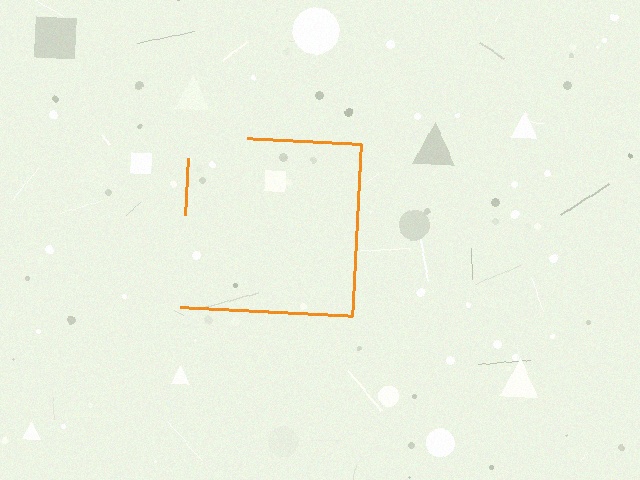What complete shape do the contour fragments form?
The contour fragments form a square.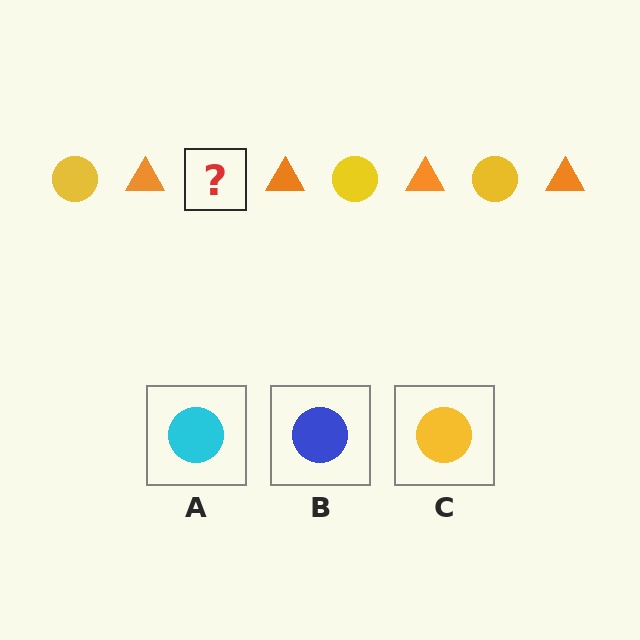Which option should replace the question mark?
Option C.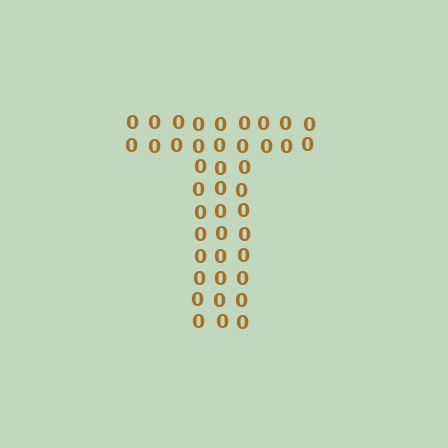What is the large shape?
The large shape is the letter T.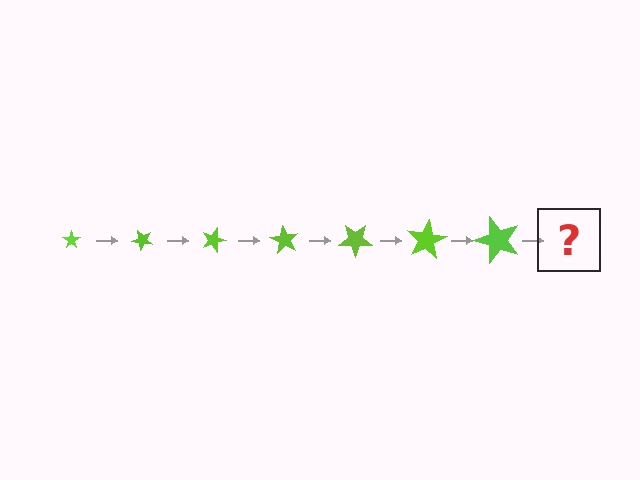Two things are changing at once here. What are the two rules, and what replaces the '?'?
The two rules are that the star grows larger each step and it rotates 45 degrees each step. The '?' should be a star, larger than the previous one and rotated 315 degrees from the start.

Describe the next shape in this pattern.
It should be a star, larger than the previous one and rotated 315 degrees from the start.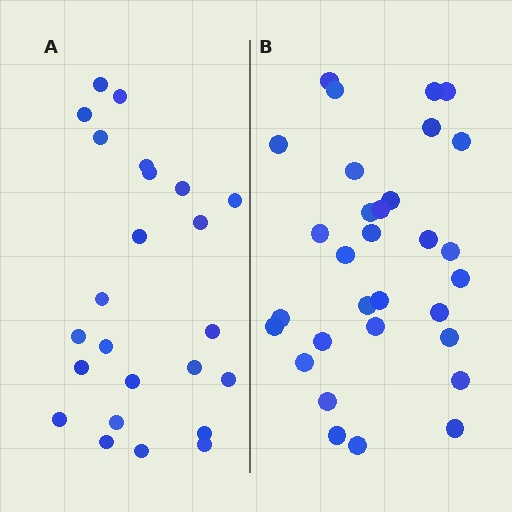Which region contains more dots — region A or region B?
Region B (the right region) has more dots.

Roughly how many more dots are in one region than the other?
Region B has roughly 8 or so more dots than region A.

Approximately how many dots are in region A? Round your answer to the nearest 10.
About 20 dots. (The exact count is 24, which rounds to 20.)